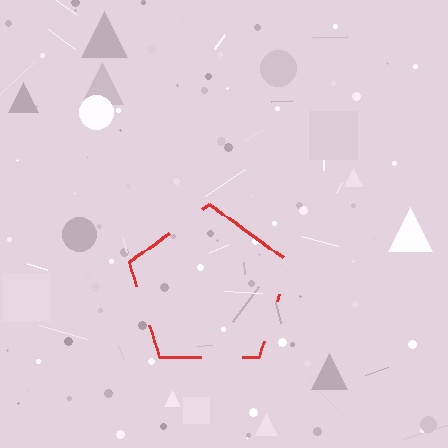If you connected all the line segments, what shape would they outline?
They would outline a pentagon.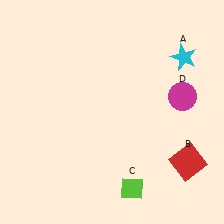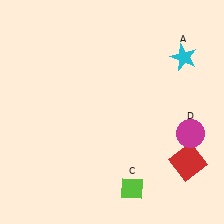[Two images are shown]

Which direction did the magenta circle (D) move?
The magenta circle (D) moved down.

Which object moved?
The magenta circle (D) moved down.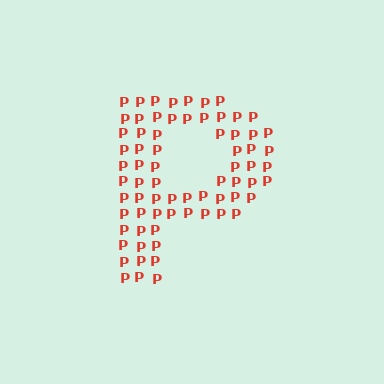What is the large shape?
The large shape is the letter P.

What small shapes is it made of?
It is made of small letter P's.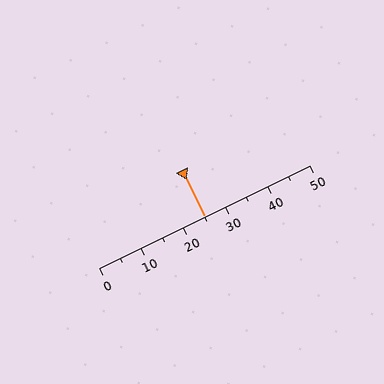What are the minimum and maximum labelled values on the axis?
The axis runs from 0 to 50.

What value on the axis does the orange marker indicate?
The marker indicates approximately 25.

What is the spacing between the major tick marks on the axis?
The major ticks are spaced 10 apart.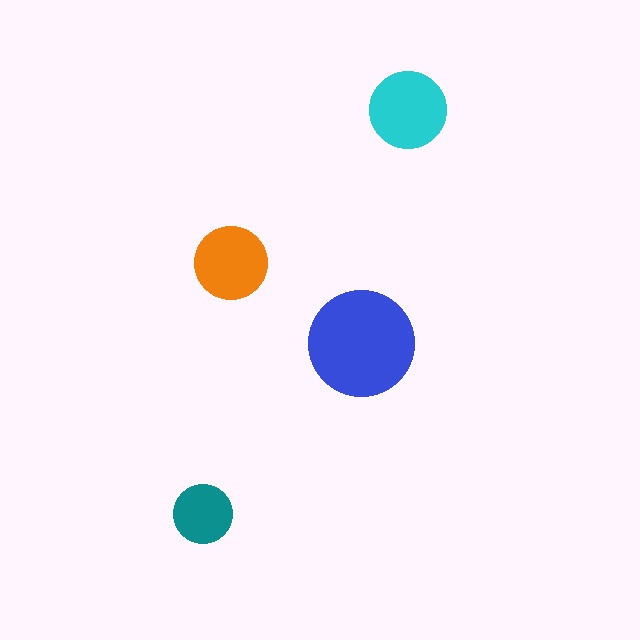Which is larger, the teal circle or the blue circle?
The blue one.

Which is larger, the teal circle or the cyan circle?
The cyan one.